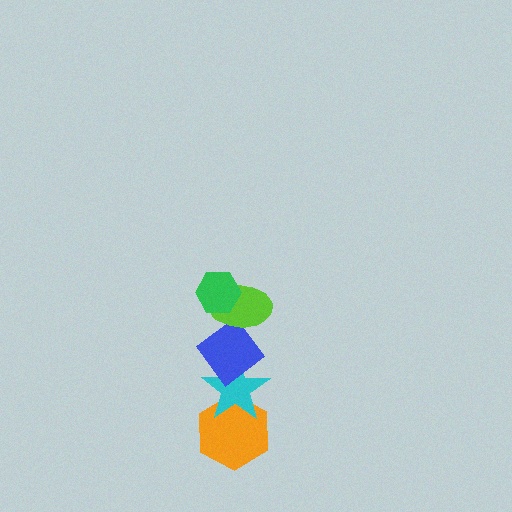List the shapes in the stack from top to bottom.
From top to bottom: the green hexagon, the lime ellipse, the blue diamond, the cyan star, the orange hexagon.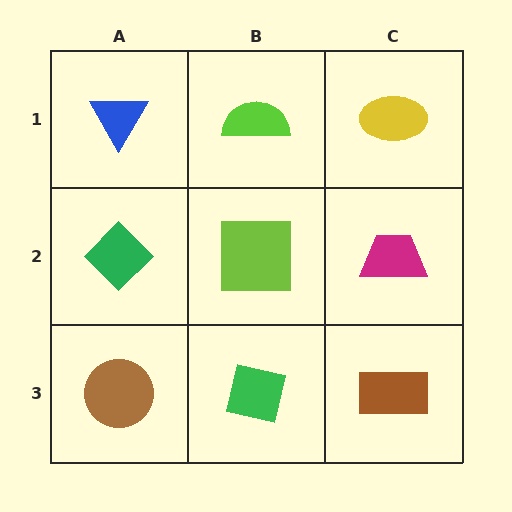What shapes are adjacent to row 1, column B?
A lime square (row 2, column B), a blue triangle (row 1, column A), a yellow ellipse (row 1, column C).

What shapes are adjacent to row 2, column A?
A blue triangle (row 1, column A), a brown circle (row 3, column A), a lime square (row 2, column B).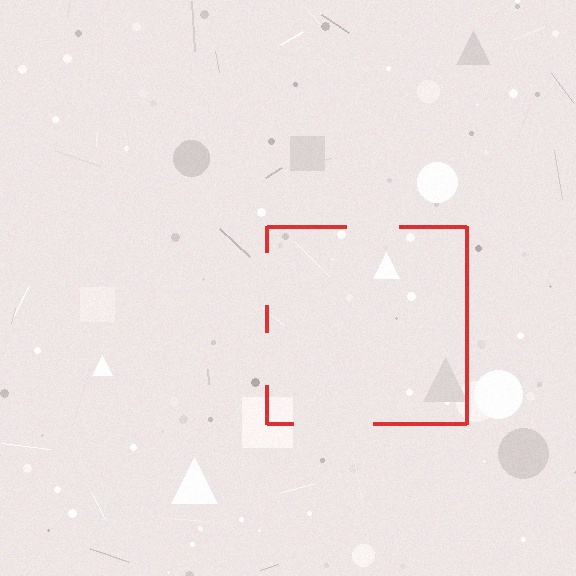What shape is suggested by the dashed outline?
The dashed outline suggests a square.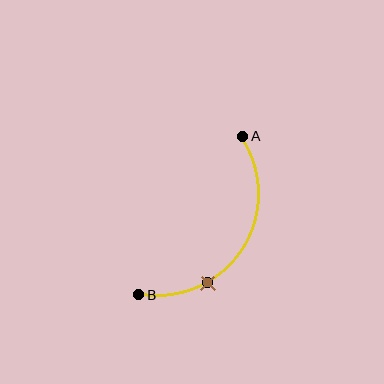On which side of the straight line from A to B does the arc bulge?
The arc bulges to the right of the straight line connecting A and B.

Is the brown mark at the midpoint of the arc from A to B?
No. The brown mark lies on the arc but is closer to endpoint B. The arc midpoint would be at the point on the curve equidistant along the arc from both A and B.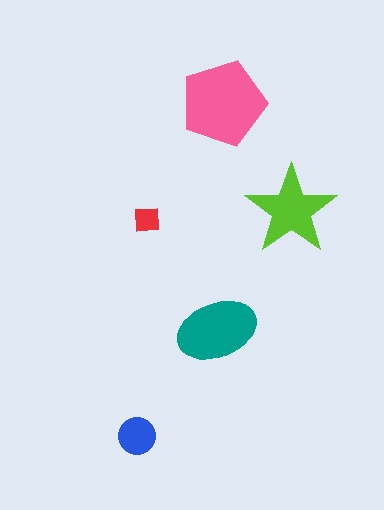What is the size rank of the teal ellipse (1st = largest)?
2nd.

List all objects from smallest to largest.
The red square, the blue circle, the lime star, the teal ellipse, the pink pentagon.